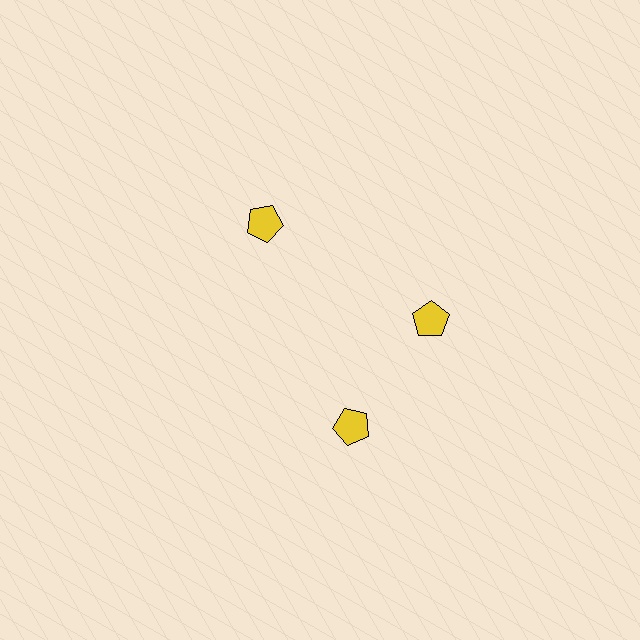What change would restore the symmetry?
The symmetry would be restored by rotating it back into even spacing with its neighbors so that all 3 pentagons sit at equal angles and equal distance from the center.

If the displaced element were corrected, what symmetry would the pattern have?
It would have 3-fold rotational symmetry — the pattern would map onto itself every 120 degrees.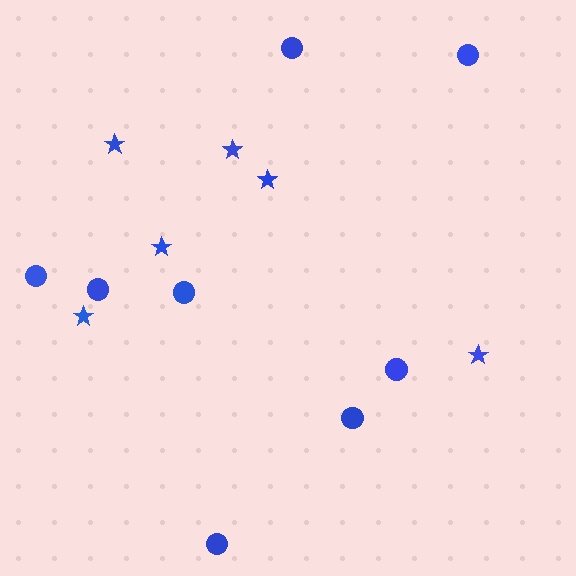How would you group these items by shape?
There are 2 groups: one group of circles (8) and one group of stars (6).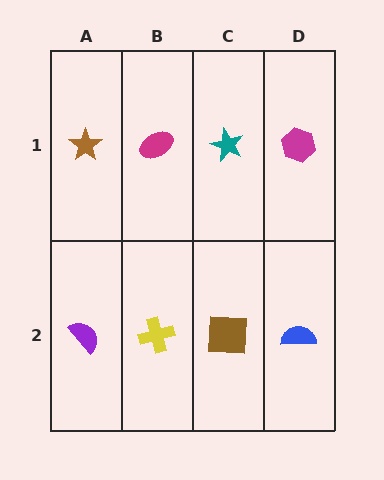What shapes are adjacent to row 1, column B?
A yellow cross (row 2, column B), a brown star (row 1, column A), a teal star (row 1, column C).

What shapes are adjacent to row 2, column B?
A magenta ellipse (row 1, column B), a purple semicircle (row 2, column A), a brown square (row 2, column C).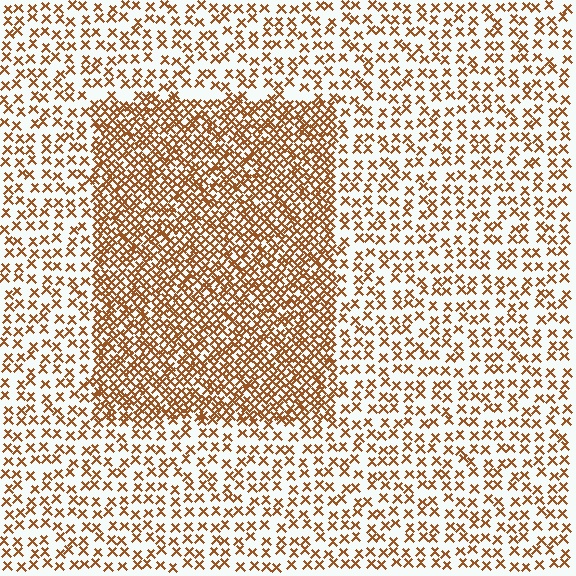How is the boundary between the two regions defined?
The boundary is defined by a change in element density (approximately 2.4x ratio). All elements are the same color, size, and shape.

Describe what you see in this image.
The image contains small brown elements arranged at two different densities. A rectangle-shaped region is visible where the elements are more densely packed than the surrounding area.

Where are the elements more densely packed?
The elements are more densely packed inside the rectangle boundary.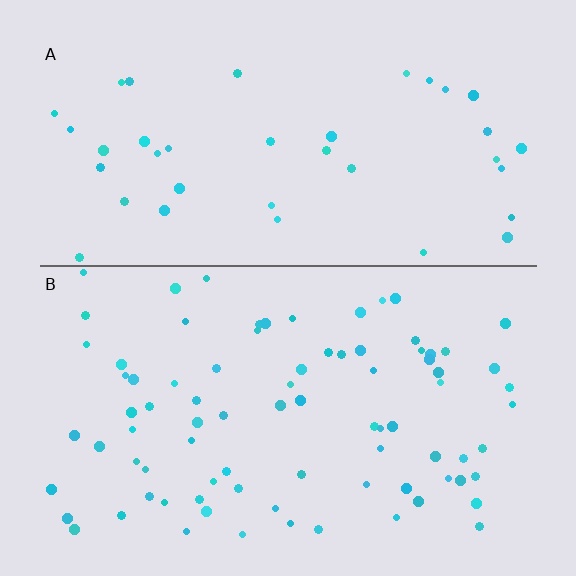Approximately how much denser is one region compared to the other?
Approximately 2.2× — region B over region A.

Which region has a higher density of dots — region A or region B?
B (the bottom).